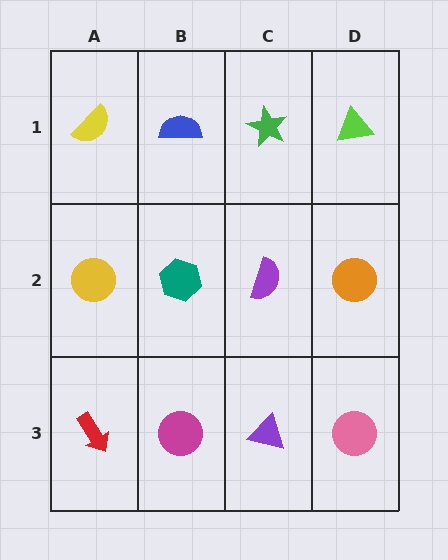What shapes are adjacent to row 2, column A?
A yellow semicircle (row 1, column A), a red arrow (row 3, column A), a teal hexagon (row 2, column B).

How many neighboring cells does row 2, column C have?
4.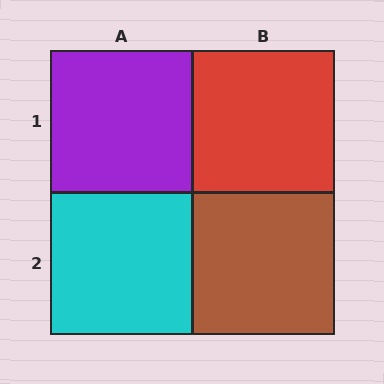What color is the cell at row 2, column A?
Cyan.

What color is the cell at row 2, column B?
Brown.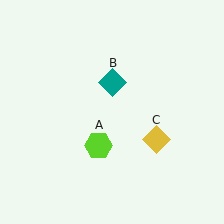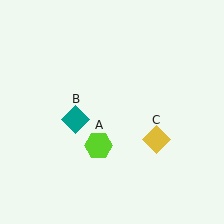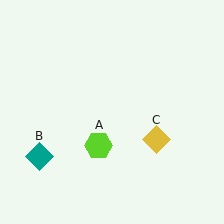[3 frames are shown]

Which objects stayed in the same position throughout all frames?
Lime hexagon (object A) and yellow diamond (object C) remained stationary.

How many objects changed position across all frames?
1 object changed position: teal diamond (object B).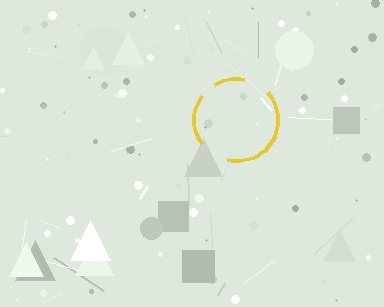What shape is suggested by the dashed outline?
The dashed outline suggests a circle.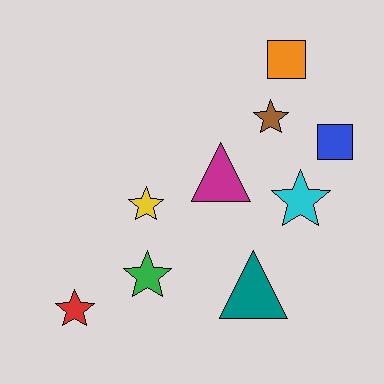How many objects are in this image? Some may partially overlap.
There are 9 objects.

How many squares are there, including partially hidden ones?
There are 2 squares.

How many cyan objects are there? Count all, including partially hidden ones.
There is 1 cyan object.